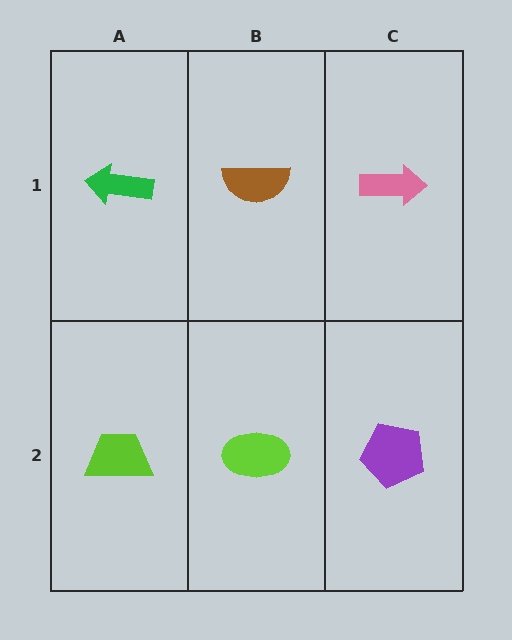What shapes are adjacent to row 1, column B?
A lime ellipse (row 2, column B), a green arrow (row 1, column A), a pink arrow (row 1, column C).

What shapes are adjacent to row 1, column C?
A purple pentagon (row 2, column C), a brown semicircle (row 1, column B).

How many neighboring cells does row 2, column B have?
3.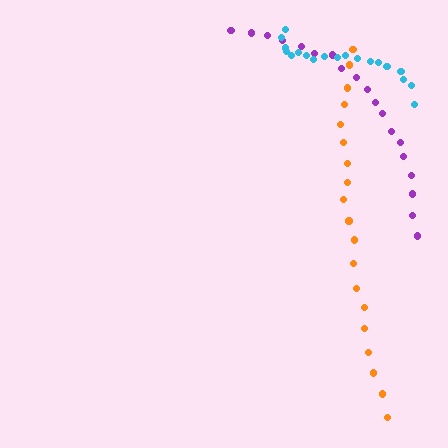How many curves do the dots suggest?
There are 3 distinct paths.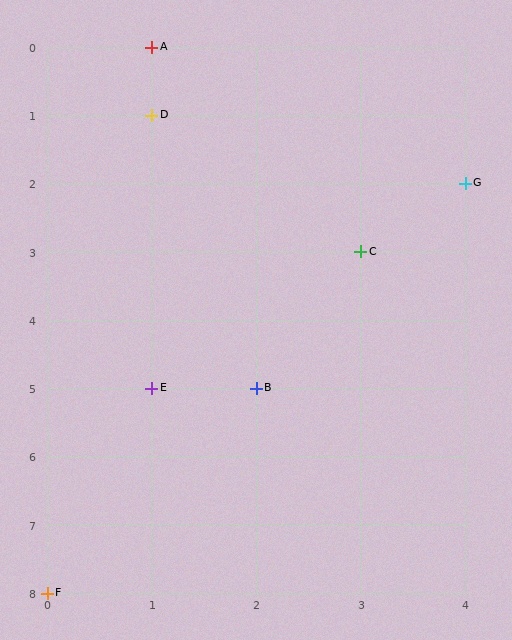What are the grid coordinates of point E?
Point E is at grid coordinates (1, 5).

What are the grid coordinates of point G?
Point G is at grid coordinates (4, 2).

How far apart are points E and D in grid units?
Points E and D are 4 rows apart.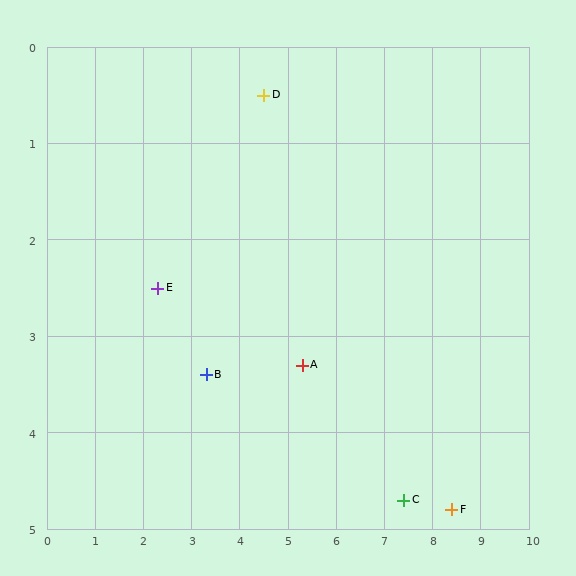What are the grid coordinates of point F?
Point F is at approximately (8.4, 4.8).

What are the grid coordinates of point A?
Point A is at approximately (5.3, 3.3).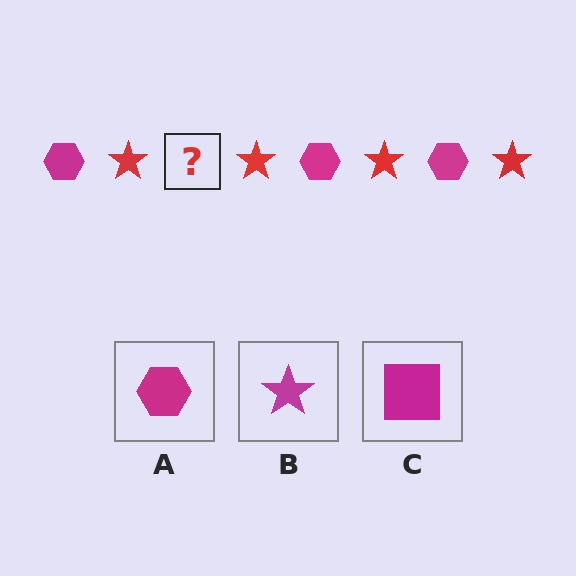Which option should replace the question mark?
Option A.